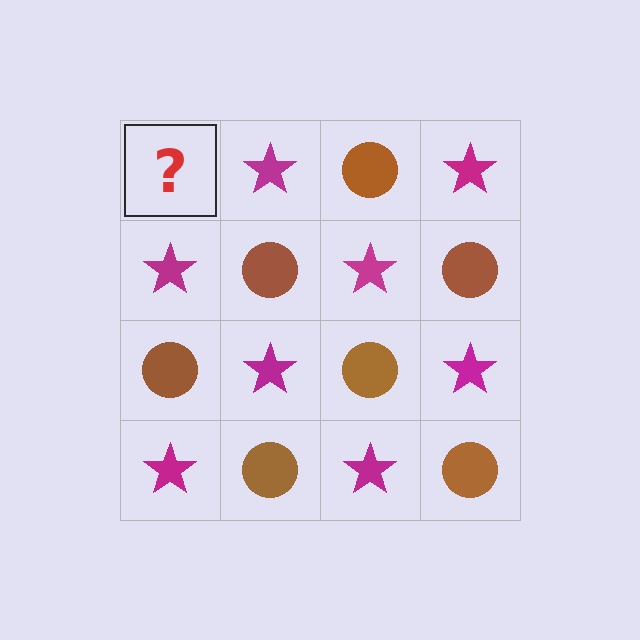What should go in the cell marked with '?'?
The missing cell should contain a brown circle.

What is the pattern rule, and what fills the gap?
The rule is that it alternates brown circle and magenta star in a checkerboard pattern. The gap should be filled with a brown circle.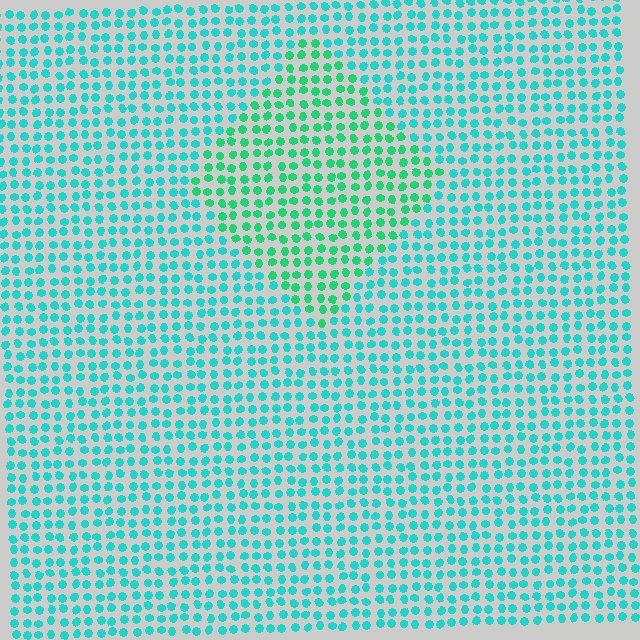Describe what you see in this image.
The image is filled with small cyan elements in a uniform arrangement. A diamond-shaped region is visible where the elements are tinted to a slightly different hue, forming a subtle color boundary.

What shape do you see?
I see a diamond.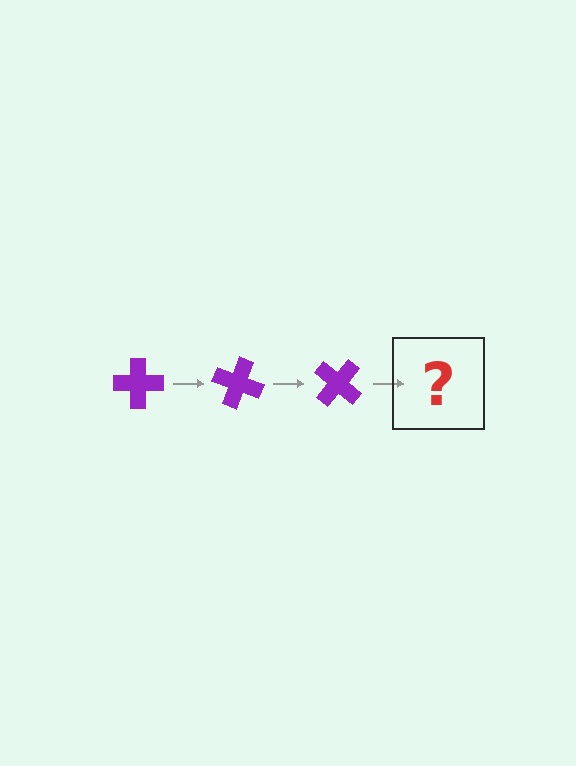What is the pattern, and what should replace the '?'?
The pattern is that the cross rotates 20 degrees each step. The '?' should be a purple cross rotated 60 degrees.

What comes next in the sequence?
The next element should be a purple cross rotated 60 degrees.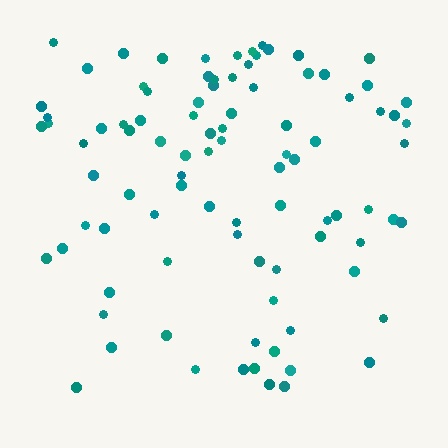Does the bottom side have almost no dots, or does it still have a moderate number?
Still a moderate number, just noticeably fewer than the top.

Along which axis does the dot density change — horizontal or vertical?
Vertical.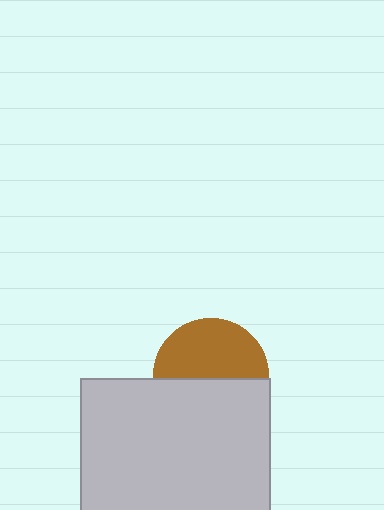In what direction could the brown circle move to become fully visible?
The brown circle could move up. That would shift it out from behind the light gray rectangle entirely.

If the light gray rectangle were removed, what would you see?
You would see the complete brown circle.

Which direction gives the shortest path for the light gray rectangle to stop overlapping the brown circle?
Moving down gives the shortest separation.